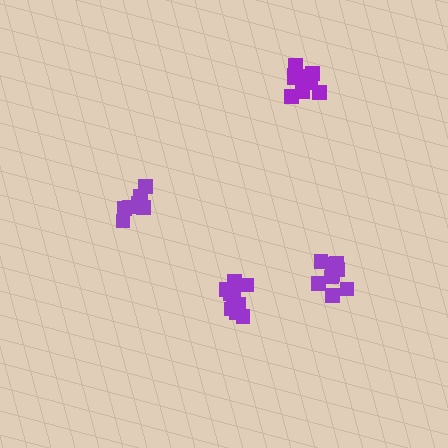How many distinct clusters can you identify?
There are 4 distinct clusters.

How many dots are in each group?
Group 1: 9 dots, Group 2: 10 dots, Group 3: 10 dots, Group 4: 7 dots (36 total).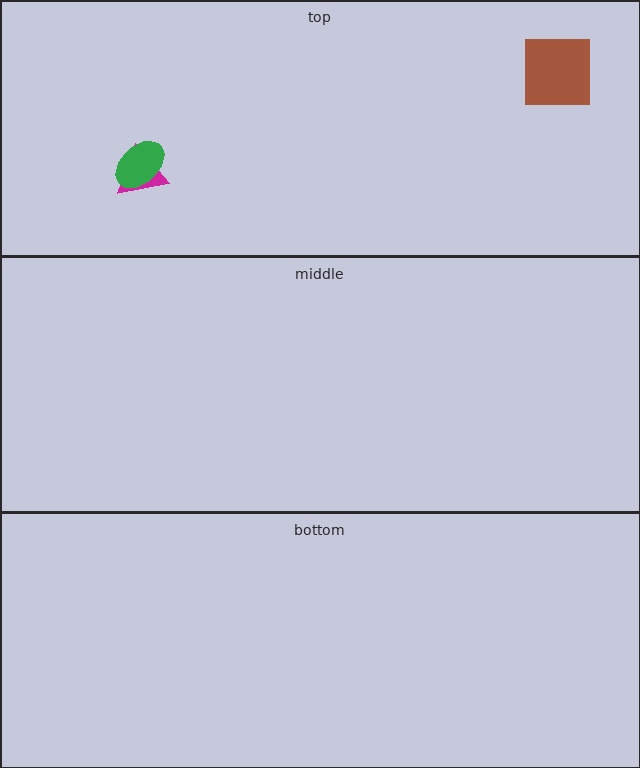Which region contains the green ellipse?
The top region.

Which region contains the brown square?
The top region.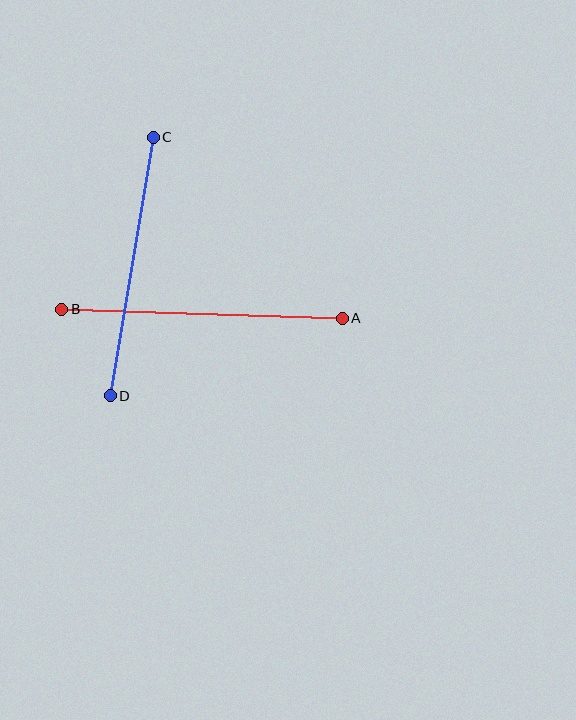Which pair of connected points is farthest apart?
Points A and B are farthest apart.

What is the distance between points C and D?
The distance is approximately 262 pixels.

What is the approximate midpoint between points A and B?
The midpoint is at approximately (202, 314) pixels.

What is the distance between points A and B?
The distance is approximately 280 pixels.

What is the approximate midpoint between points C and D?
The midpoint is at approximately (132, 267) pixels.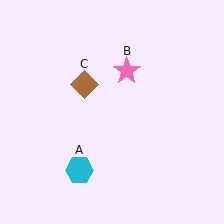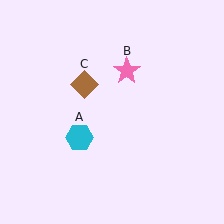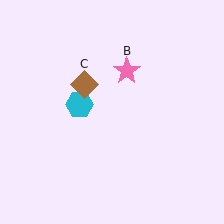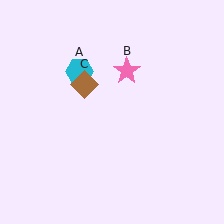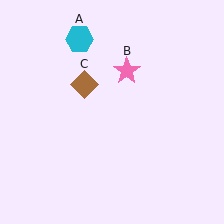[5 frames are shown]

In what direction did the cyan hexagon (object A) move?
The cyan hexagon (object A) moved up.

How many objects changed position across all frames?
1 object changed position: cyan hexagon (object A).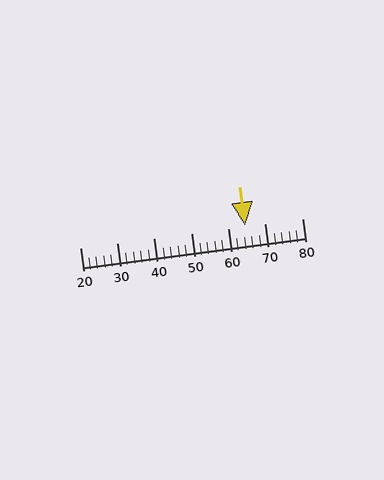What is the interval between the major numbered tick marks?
The major tick marks are spaced 10 units apart.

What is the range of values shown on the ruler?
The ruler shows values from 20 to 80.